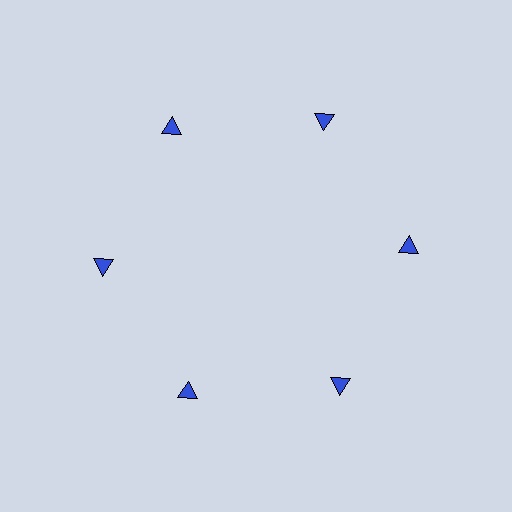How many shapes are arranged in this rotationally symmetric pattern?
There are 6 shapes, arranged in 6 groups of 1.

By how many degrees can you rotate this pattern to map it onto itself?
The pattern maps onto itself every 60 degrees of rotation.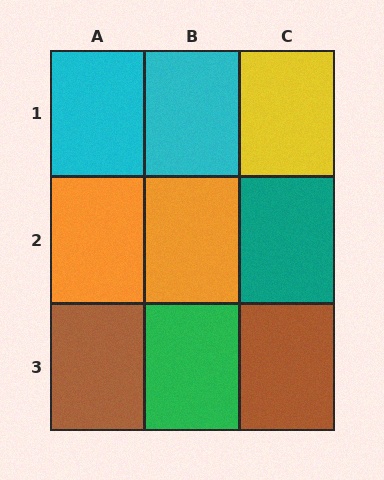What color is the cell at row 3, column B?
Green.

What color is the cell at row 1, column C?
Yellow.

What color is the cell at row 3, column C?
Brown.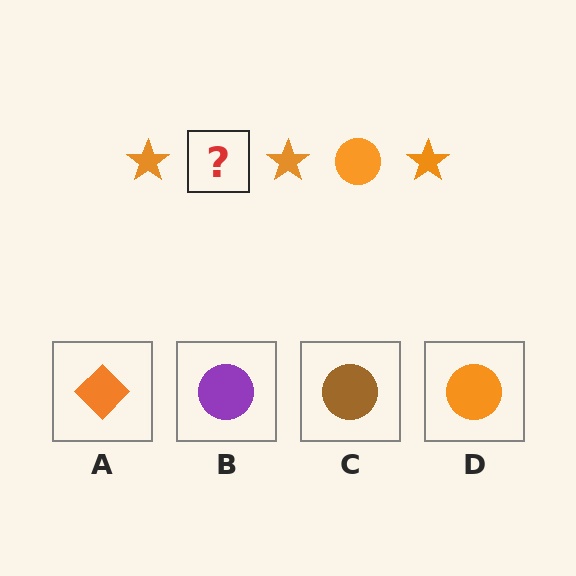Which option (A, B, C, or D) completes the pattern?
D.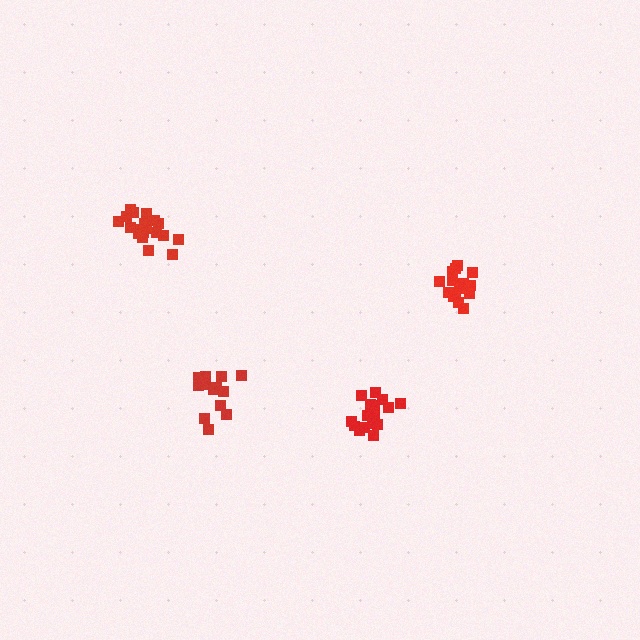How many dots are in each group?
Group 1: 16 dots, Group 2: 13 dots, Group 3: 19 dots, Group 4: 18 dots (66 total).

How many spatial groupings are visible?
There are 4 spatial groupings.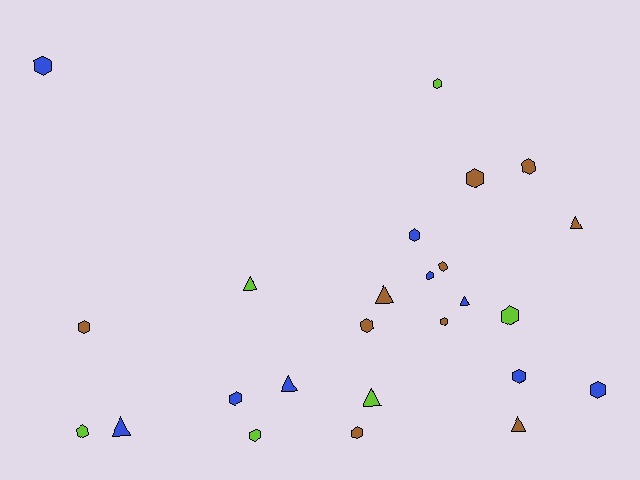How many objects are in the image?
There are 25 objects.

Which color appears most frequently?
Brown, with 10 objects.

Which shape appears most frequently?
Hexagon, with 17 objects.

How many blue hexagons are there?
There are 6 blue hexagons.